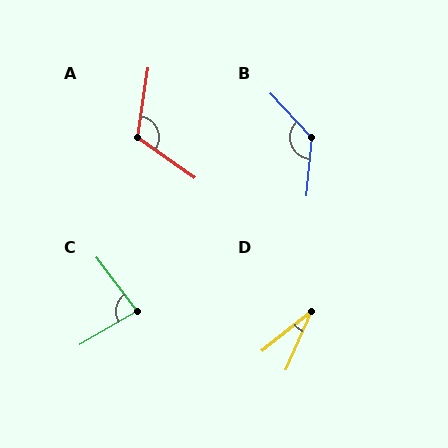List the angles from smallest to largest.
D (28°), C (83°), A (117°), B (132°).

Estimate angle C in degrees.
Approximately 83 degrees.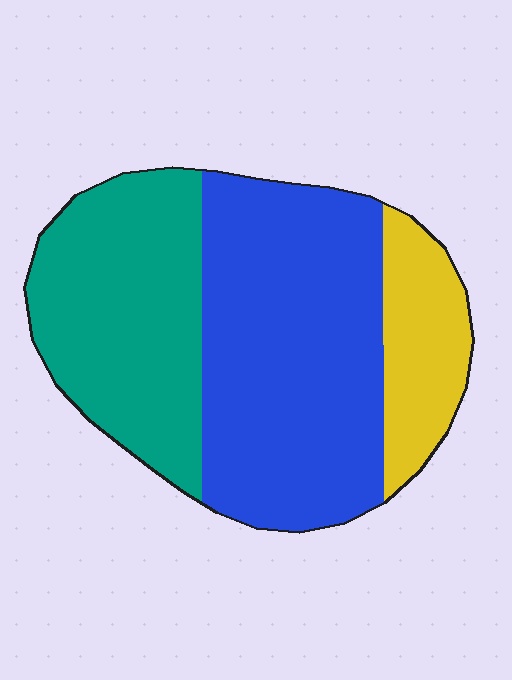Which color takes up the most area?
Blue, at roughly 50%.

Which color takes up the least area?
Yellow, at roughly 15%.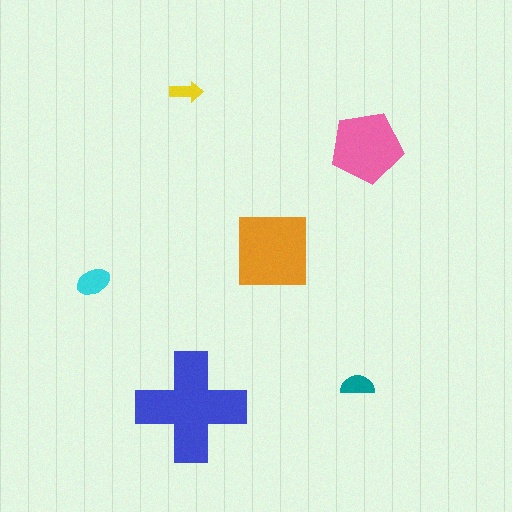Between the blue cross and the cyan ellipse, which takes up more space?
The blue cross.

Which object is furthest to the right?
The pink pentagon is rightmost.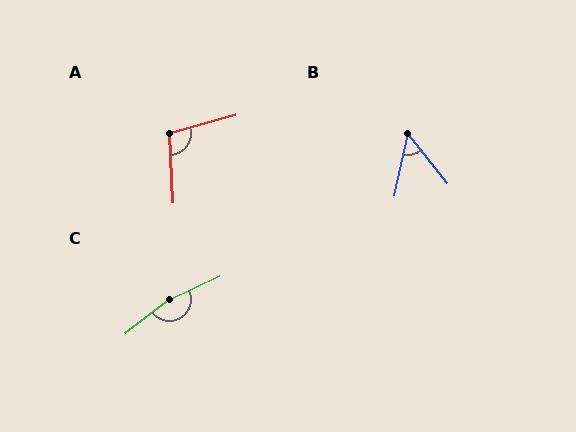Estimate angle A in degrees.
Approximately 103 degrees.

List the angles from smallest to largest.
B (51°), A (103°), C (167°).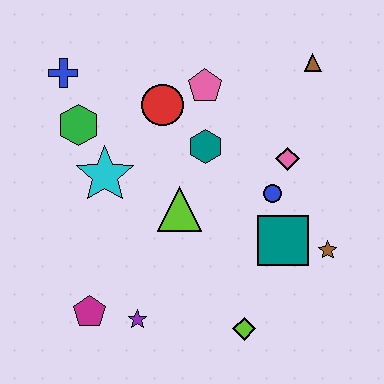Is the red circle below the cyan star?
No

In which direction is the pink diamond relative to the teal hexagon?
The pink diamond is to the right of the teal hexagon.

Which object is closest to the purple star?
The magenta pentagon is closest to the purple star.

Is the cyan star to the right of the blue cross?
Yes